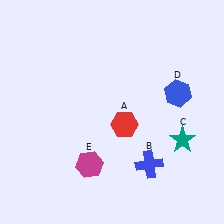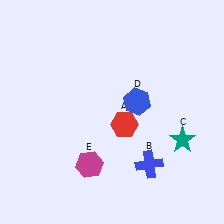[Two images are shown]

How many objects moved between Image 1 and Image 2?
1 object moved between the two images.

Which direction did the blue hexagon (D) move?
The blue hexagon (D) moved left.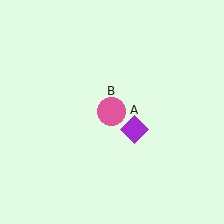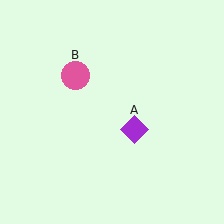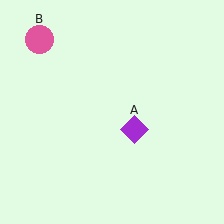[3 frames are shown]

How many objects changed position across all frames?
1 object changed position: pink circle (object B).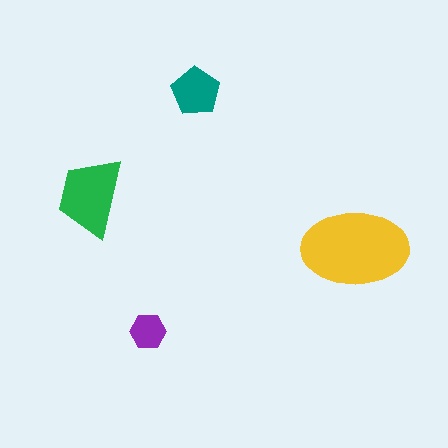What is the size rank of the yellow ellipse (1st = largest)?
1st.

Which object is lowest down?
The purple hexagon is bottommost.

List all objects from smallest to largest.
The purple hexagon, the teal pentagon, the green trapezoid, the yellow ellipse.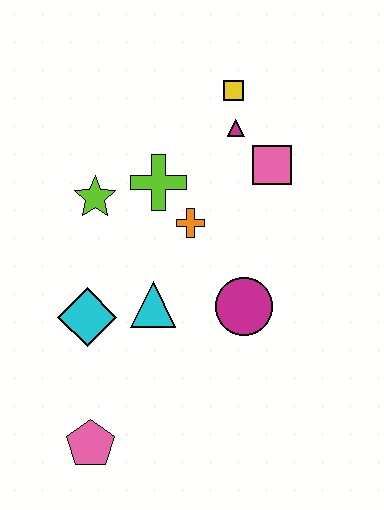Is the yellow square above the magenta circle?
Yes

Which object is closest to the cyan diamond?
The cyan triangle is closest to the cyan diamond.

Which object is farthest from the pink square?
The pink pentagon is farthest from the pink square.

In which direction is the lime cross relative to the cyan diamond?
The lime cross is above the cyan diamond.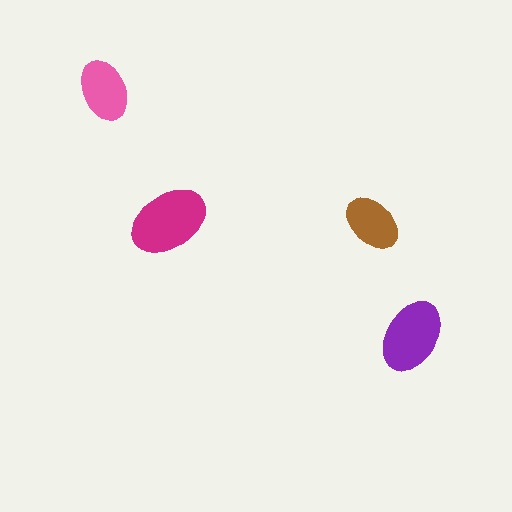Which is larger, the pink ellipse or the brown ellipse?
The pink one.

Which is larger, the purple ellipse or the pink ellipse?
The purple one.